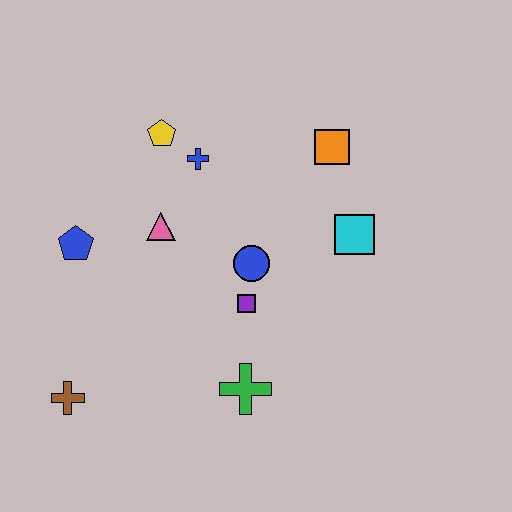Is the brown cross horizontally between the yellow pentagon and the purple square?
No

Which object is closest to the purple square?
The blue circle is closest to the purple square.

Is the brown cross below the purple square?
Yes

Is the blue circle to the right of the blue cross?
Yes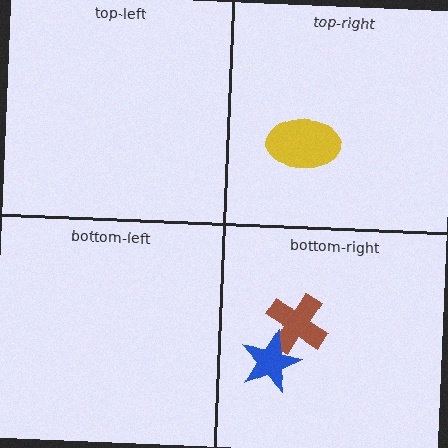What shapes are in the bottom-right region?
The brown cross, the blue star.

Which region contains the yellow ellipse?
The top-right region.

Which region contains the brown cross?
The bottom-right region.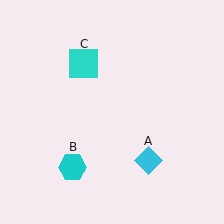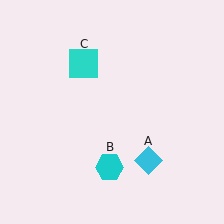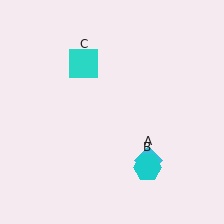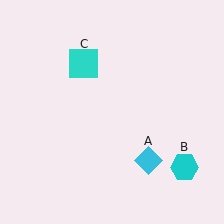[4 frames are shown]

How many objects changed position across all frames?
1 object changed position: cyan hexagon (object B).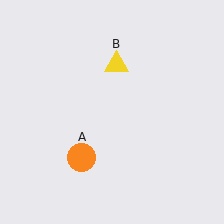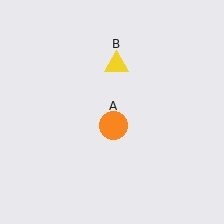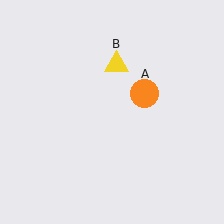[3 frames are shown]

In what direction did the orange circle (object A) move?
The orange circle (object A) moved up and to the right.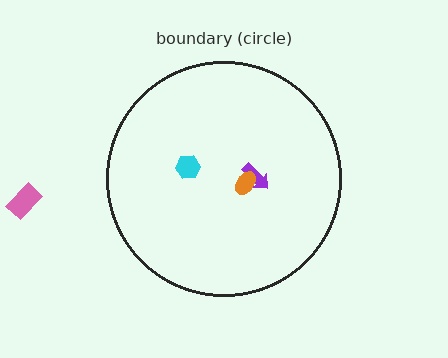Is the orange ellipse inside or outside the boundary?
Inside.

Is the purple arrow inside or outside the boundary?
Inside.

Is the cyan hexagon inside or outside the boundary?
Inside.